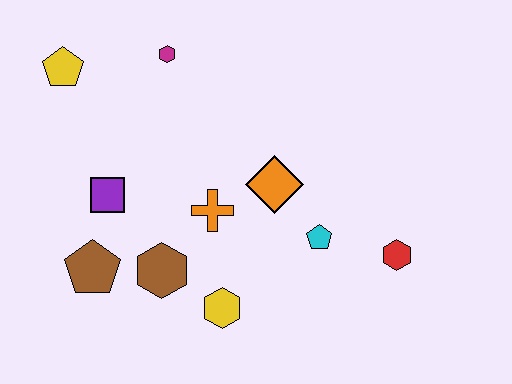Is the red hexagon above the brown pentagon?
Yes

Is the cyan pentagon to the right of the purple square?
Yes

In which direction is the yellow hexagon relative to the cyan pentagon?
The yellow hexagon is to the left of the cyan pentagon.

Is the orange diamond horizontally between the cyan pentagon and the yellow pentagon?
Yes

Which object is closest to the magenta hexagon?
The yellow pentagon is closest to the magenta hexagon.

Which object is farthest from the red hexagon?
The yellow pentagon is farthest from the red hexagon.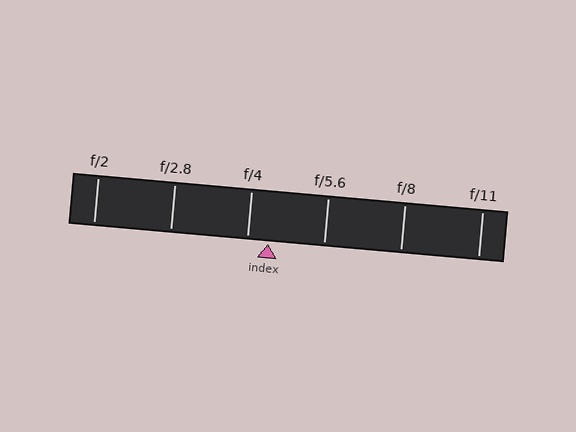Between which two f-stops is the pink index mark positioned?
The index mark is between f/4 and f/5.6.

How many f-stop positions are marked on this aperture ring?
There are 6 f-stop positions marked.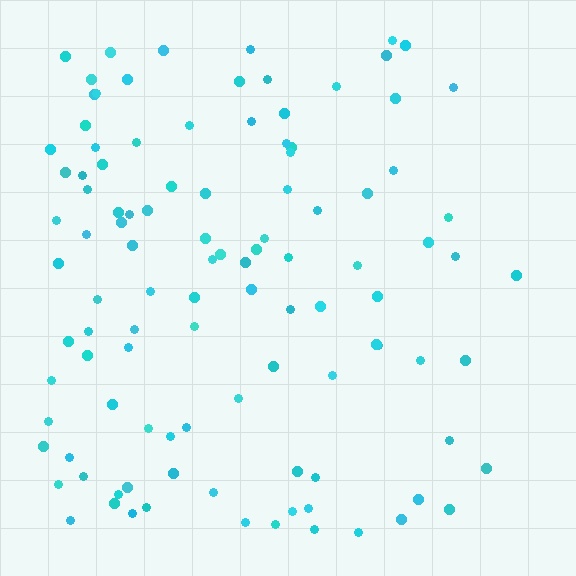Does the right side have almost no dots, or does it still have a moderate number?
Still a moderate number, just noticeably fewer than the left.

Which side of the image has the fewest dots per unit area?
The right.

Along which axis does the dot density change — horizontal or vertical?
Horizontal.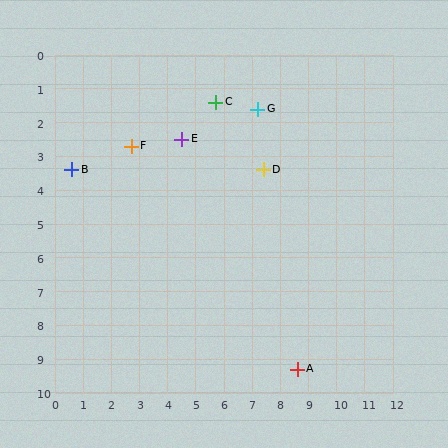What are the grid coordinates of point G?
Point G is at approximately (7.2, 1.6).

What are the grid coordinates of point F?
Point F is at approximately (2.7, 2.7).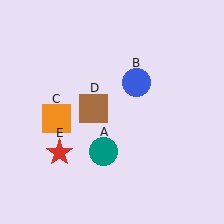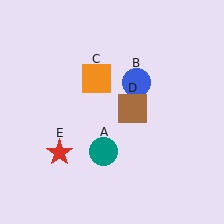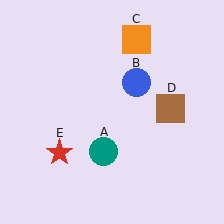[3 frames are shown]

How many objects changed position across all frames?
2 objects changed position: orange square (object C), brown square (object D).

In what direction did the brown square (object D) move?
The brown square (object D) moved right.